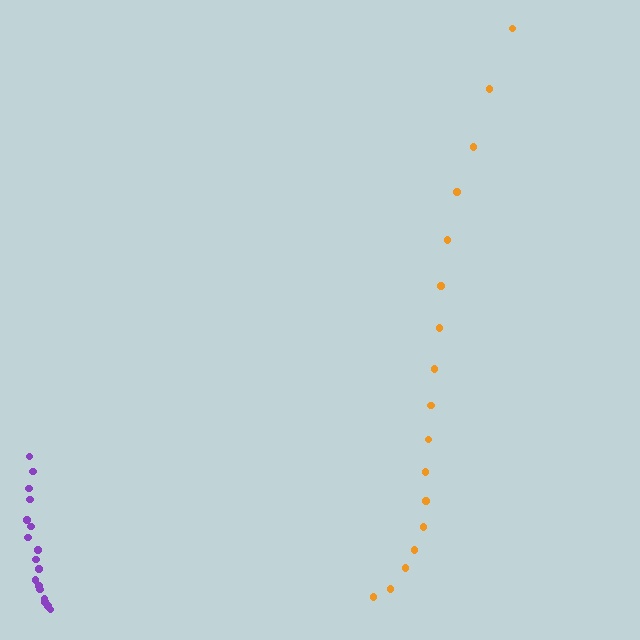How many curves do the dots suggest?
There are 2 distinct paths.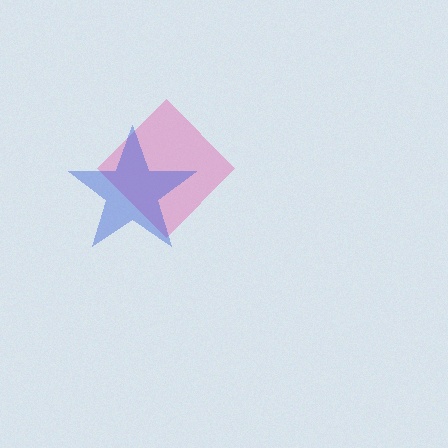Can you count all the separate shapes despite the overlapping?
Yes, there are 2 separate shapes.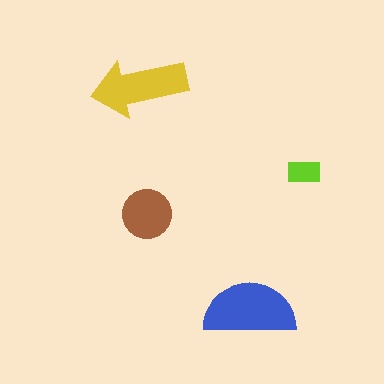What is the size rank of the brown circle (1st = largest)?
3rd.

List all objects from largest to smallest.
The blue semicircle, the yellow arrow, the brown circle, the lime rectangle.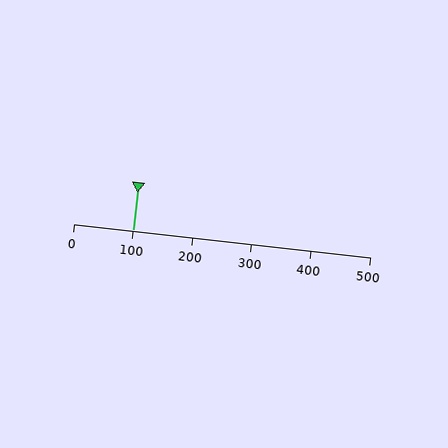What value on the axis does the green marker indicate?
The marker indicates approximately 100.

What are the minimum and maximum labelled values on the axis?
The axis runs from 0 to 500.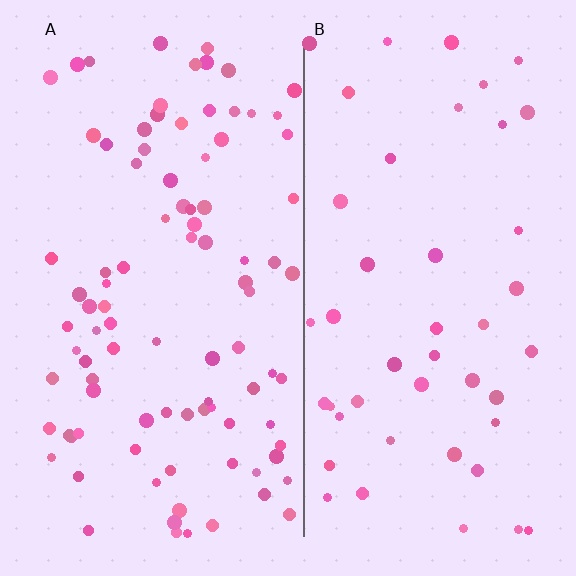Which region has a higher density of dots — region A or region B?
A (the left).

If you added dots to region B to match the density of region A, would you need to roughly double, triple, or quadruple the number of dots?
Approximately double.